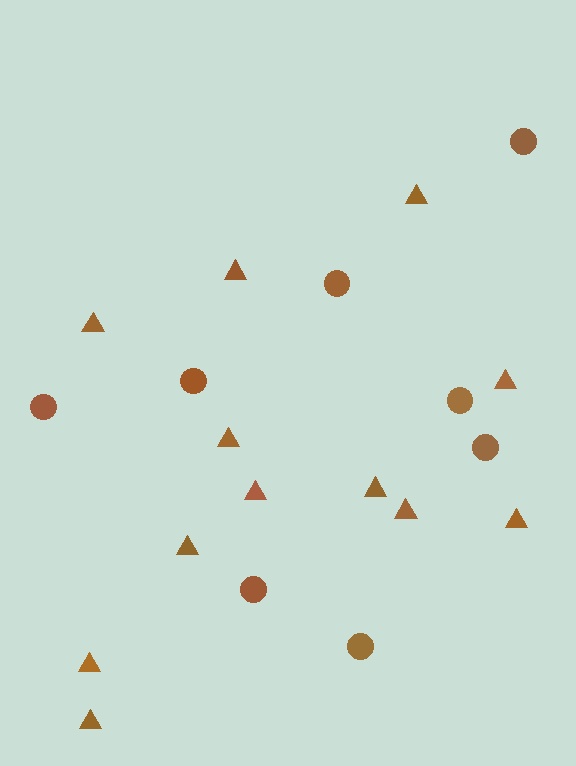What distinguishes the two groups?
There are 2 groups: one group of triangles (12) and one group of circles (8).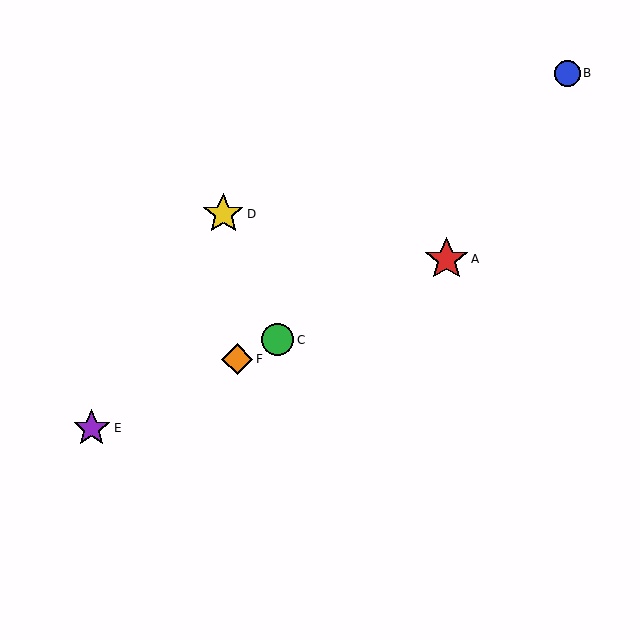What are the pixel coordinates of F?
Object F is at (237, 359).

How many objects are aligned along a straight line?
4 objects (A, C, E, F) are aligned along a straight line.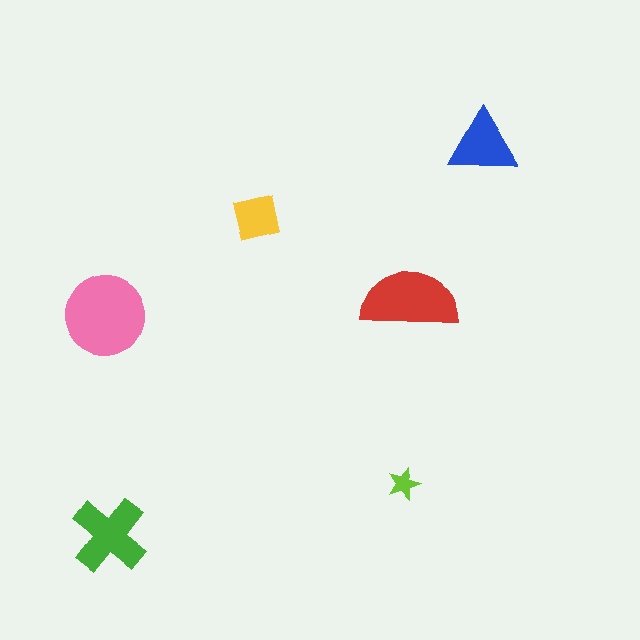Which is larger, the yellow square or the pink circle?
The pink circle.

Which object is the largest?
The pink circle.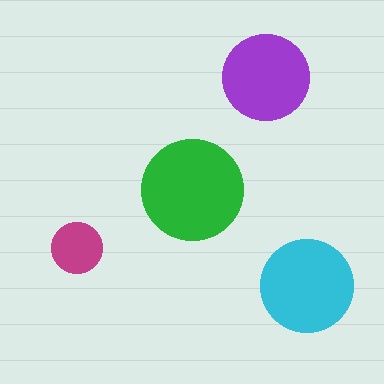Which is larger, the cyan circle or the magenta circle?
The cyan one.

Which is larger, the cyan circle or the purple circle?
The cyan one.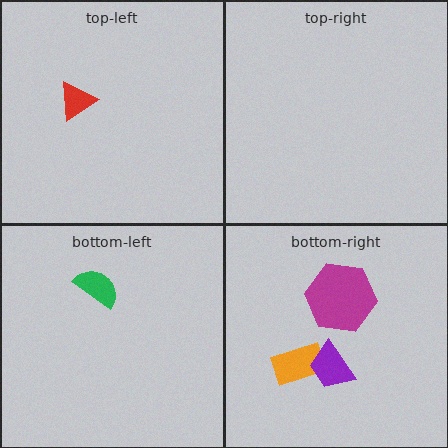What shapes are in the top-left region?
The red triangle.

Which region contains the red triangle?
The top-left region.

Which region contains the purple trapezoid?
The bottom-right region.